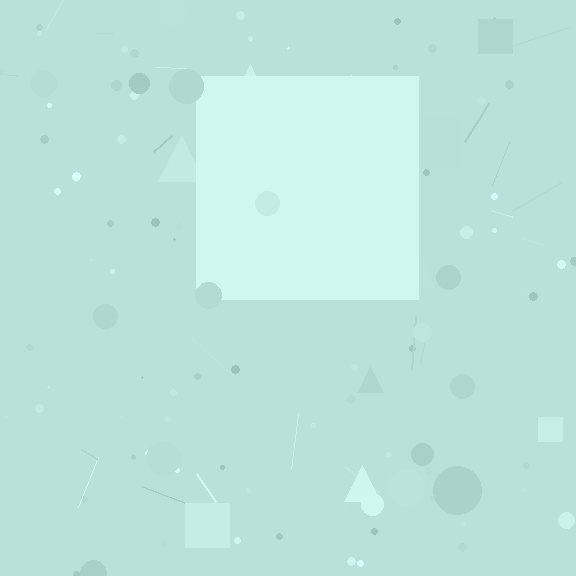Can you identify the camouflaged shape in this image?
The camouflaged shape is a square.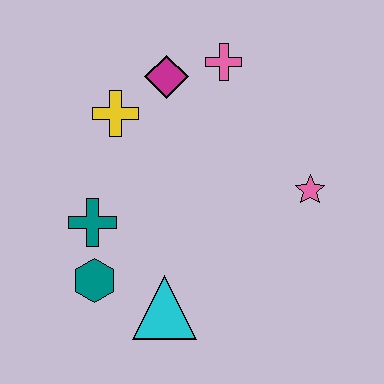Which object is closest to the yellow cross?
The magenta diamond is closest to the yellow cross.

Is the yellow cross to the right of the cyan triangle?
No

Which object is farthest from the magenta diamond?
The cyan triangle is farthest from the magenta diamond.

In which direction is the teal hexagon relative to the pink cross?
The teal hexagon is below the pink cross.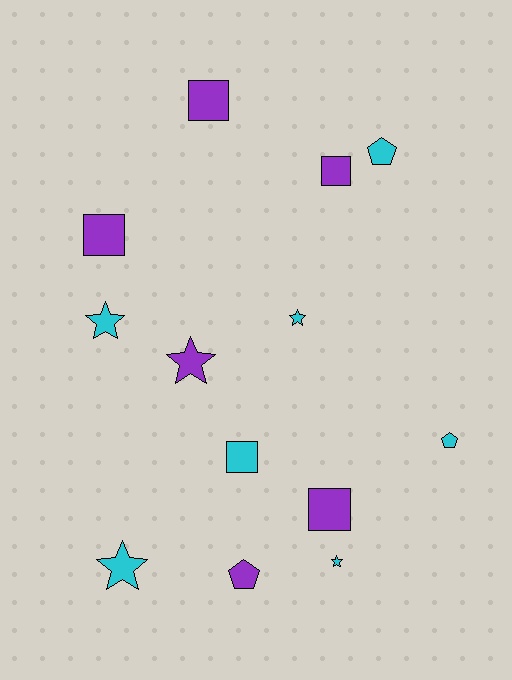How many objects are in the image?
There are 13 objects.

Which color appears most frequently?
Cyan, with 7 objects.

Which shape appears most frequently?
Star, with 5 objects.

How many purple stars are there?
There is 1 purple star.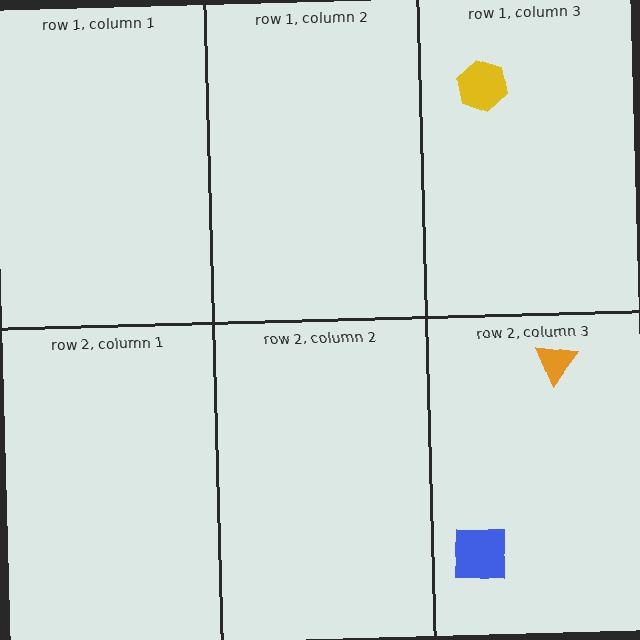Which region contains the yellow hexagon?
The row 1, column 3 region.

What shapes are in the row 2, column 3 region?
The blue square, the orange triangle.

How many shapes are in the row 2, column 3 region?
2.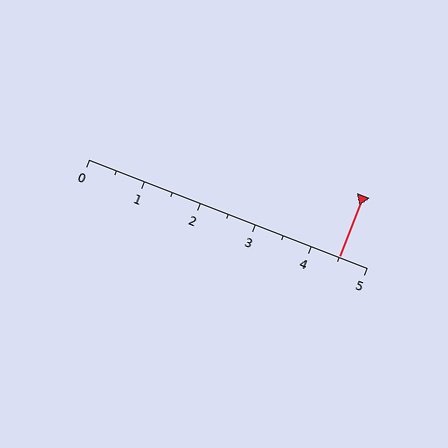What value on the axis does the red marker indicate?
The marker indicates approximately 4.5.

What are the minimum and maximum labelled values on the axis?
The axis runs from 0 to 5.